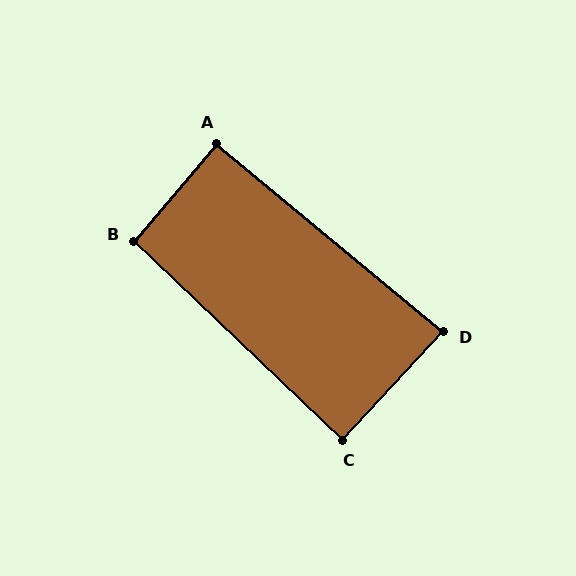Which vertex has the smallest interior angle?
D, at approximately 87 degrees.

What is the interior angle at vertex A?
Approximately 91 degrees (approximately right).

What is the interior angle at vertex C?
Approximately 89 degrees (approximately right).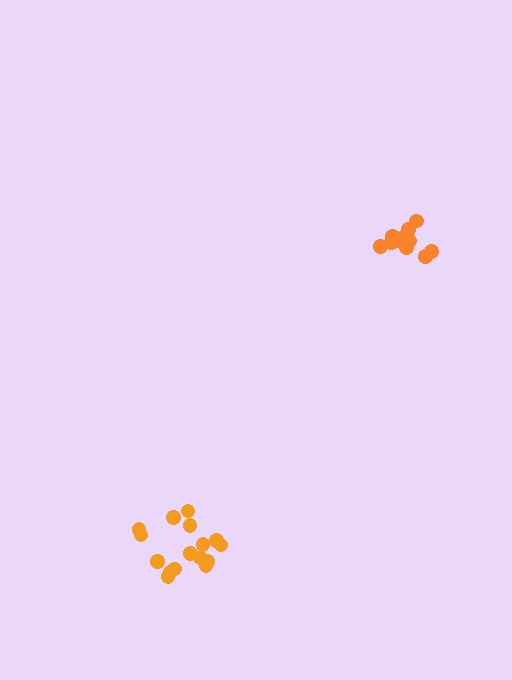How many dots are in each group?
Group 1: 16 dots, Group 2: 12 dots (28 total).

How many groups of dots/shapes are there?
There are 2 groups.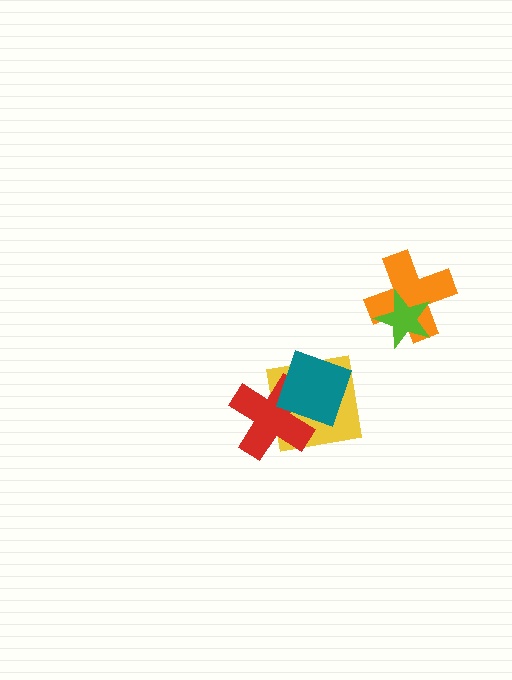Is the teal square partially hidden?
No, no other shape covers it.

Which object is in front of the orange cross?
The lime star is in front of the orange cross.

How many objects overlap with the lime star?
1 object overlaps with the lime star.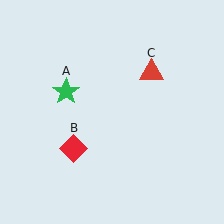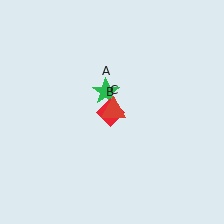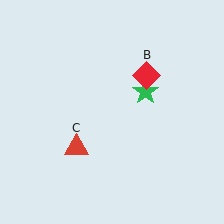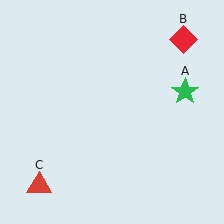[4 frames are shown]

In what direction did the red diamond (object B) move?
The red diamond (object B) moved up and to the right.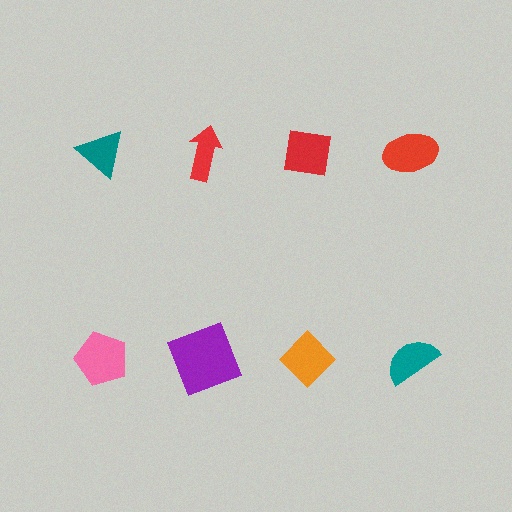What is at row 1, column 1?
A teal triangle.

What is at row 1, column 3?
A red square.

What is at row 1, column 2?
A red arrow.